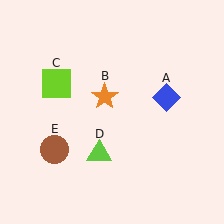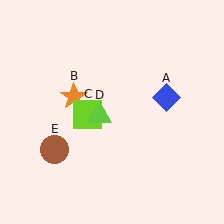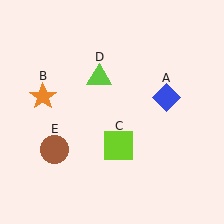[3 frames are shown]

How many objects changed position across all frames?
3 objects changed position: orange star (object B), lime square (object C), lime triangle (object D).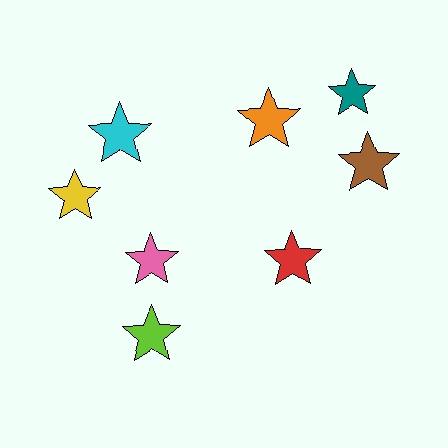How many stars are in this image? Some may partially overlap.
There are 8 stars.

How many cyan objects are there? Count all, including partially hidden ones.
There is 1 cyan object.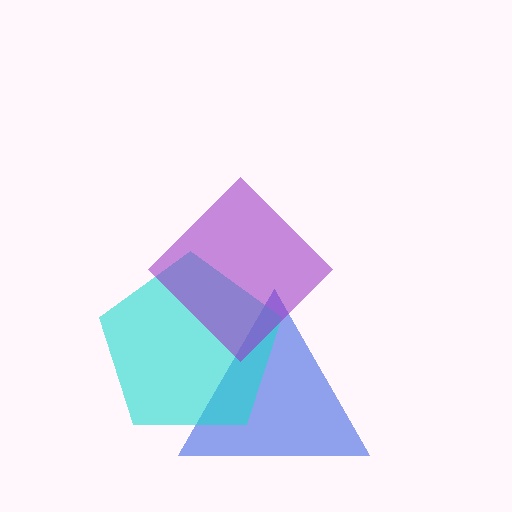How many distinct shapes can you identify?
There are 3 distinct shapes: a blue triangle, a cyan pentagon, a purple diamond.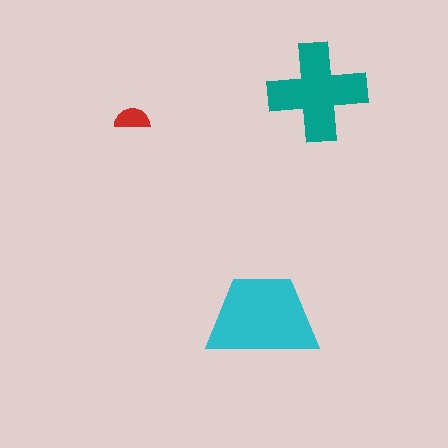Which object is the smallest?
The red semicircle.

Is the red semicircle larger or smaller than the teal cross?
Smaller.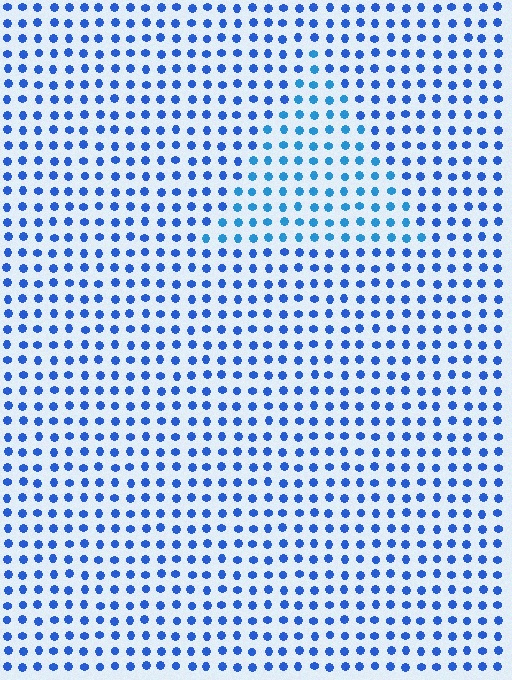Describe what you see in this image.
The image is filled with small blue elements in a uniform arrangement. A triangle-shaped region is visible where the elements are tinted to a slightly different hue, forming a subtle color boundary.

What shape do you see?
I see a triangle.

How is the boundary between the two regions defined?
The boundary is defined purely by a slight shift in hue (about 20 degrees). Spacing, size, and orientation are identical on both sides.